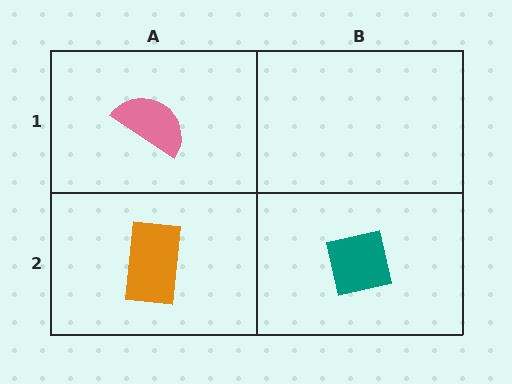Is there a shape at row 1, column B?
No, that cell is empty.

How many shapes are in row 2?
2 shapes.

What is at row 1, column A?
A pink semicircle.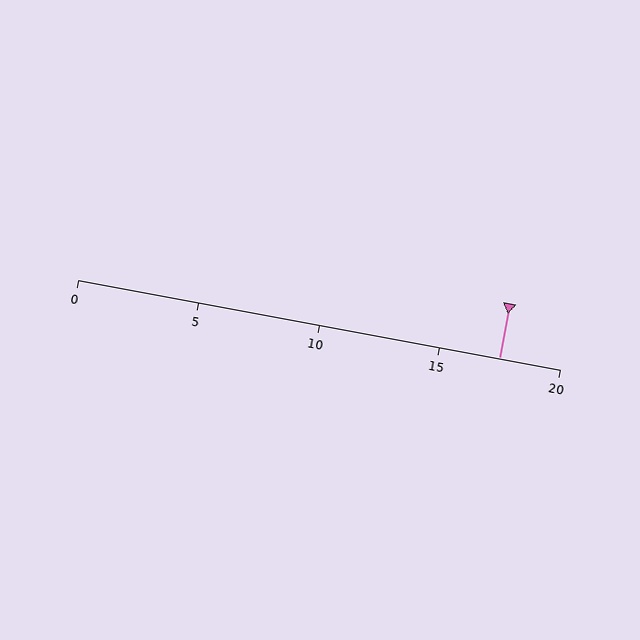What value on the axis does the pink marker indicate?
The marker indicates approximately 17.5.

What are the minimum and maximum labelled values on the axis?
The axis runs from 0 to 20.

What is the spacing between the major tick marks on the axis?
The major ticks are spaced 5 apart.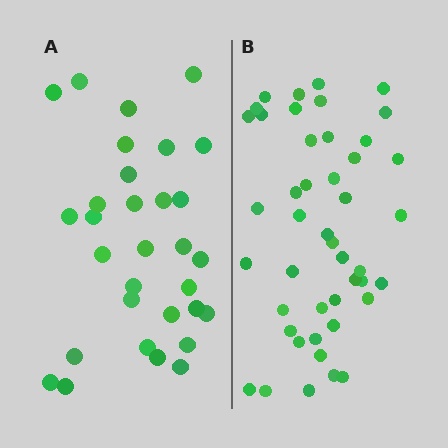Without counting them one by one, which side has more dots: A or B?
Region B (the right region) has more dots.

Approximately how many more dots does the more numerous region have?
Region B has approximately 15 more dots than region A.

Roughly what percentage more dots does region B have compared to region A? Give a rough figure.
About 45% more.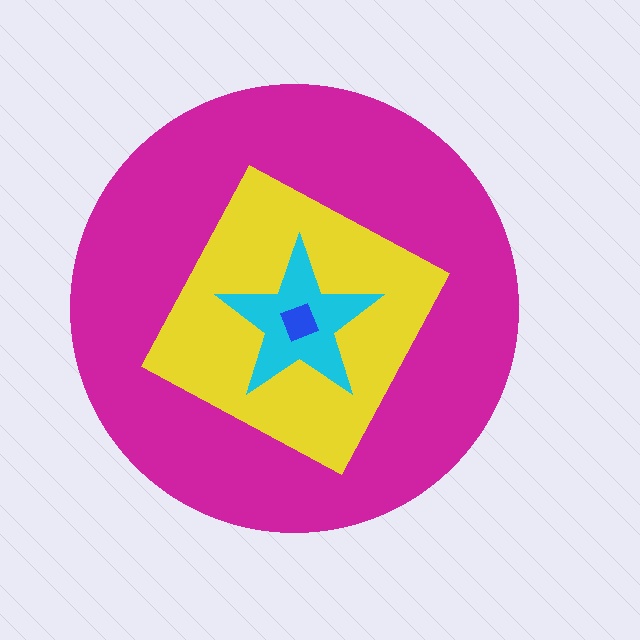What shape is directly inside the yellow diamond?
The cyan star.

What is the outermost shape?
The magenta circle.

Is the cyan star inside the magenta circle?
Yes.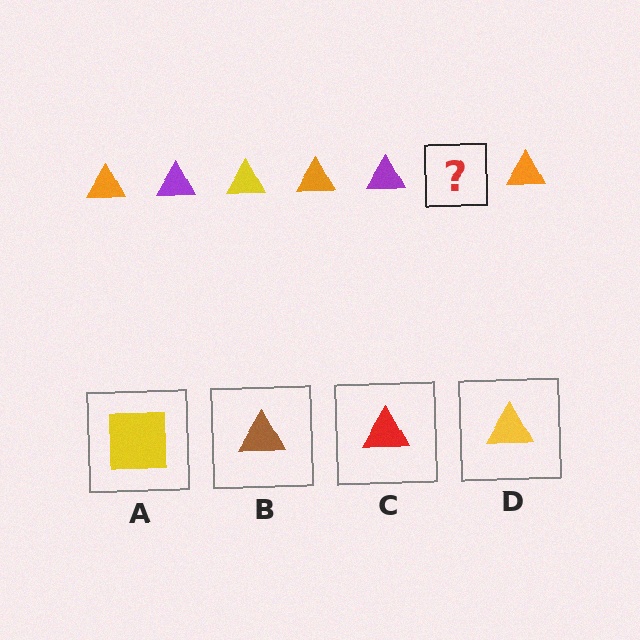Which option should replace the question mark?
Option D.